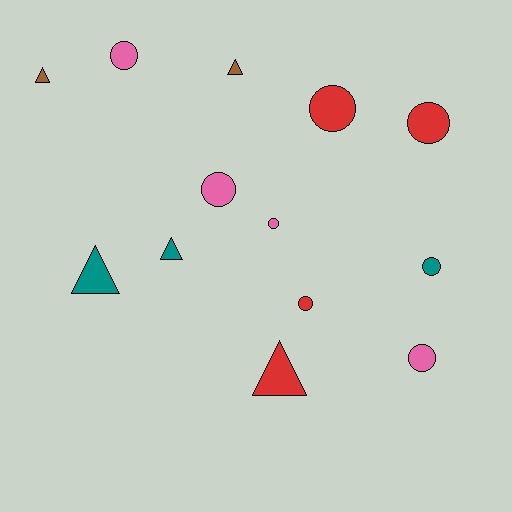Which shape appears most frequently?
Circle, with 8 objects.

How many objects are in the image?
There are 13 objects.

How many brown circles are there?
There are no brown circles.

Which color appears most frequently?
Red, with 4 objects.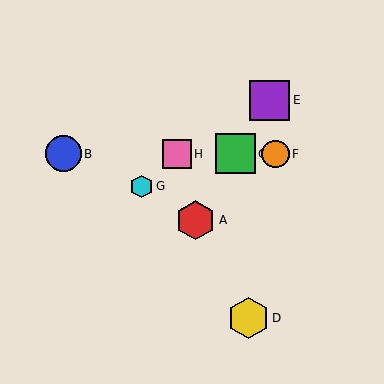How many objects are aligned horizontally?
4 objects (B, C, F, H) are aligned horizontally.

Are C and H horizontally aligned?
Yes, both are at y≈154.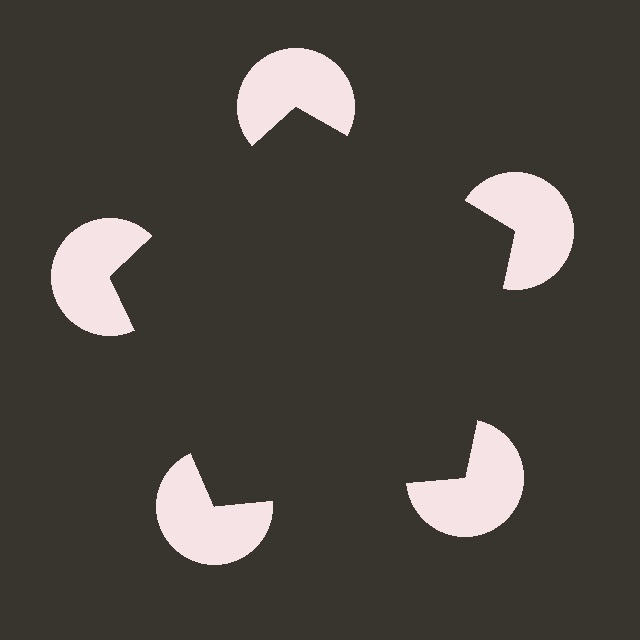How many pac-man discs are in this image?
There are 5 — one at each vertex of the illusory pentagon.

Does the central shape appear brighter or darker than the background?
It typically appears slightly darker than the background, even though no actual brightness change is drawn.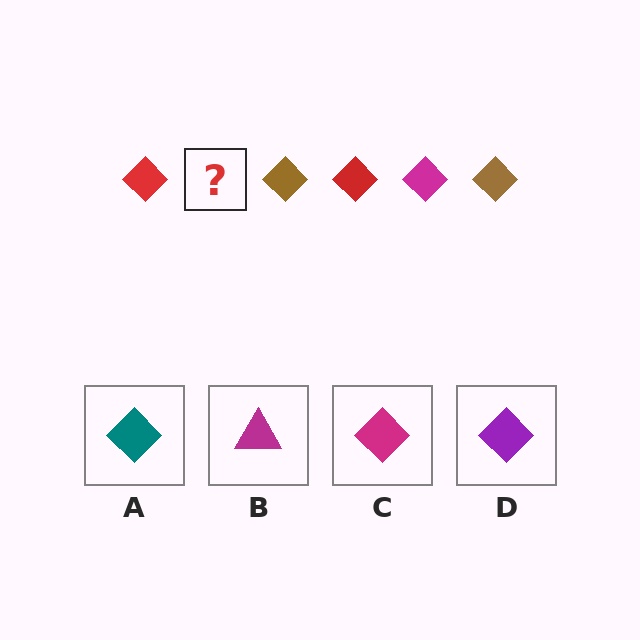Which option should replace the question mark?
Option C.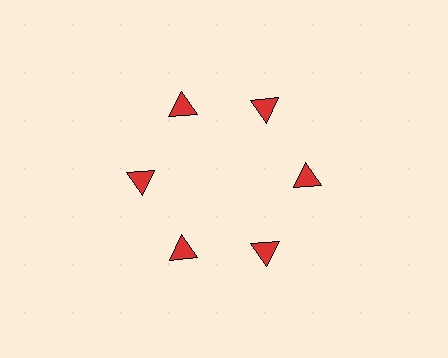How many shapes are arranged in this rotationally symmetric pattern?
There are 6 shapes, arranged in 6 groups of 1.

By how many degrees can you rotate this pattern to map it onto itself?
The pattern maps onto itself every 60 degrees of rotation.